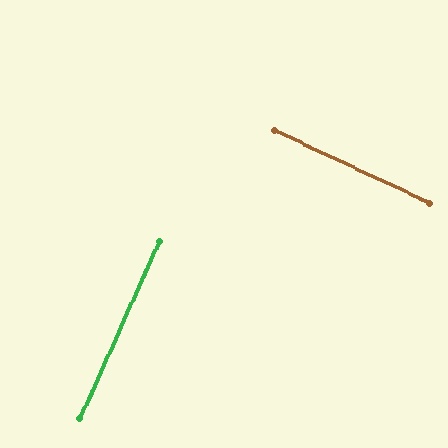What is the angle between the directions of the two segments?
Approximately 89 degrees.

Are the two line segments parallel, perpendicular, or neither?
Perpendicular — they meet at approximately 89°.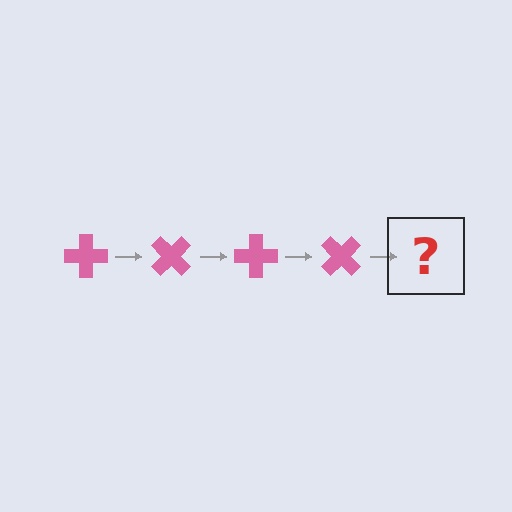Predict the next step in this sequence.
The next step is a pink cross rotated 180 degrees.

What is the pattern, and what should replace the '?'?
The pattern is that the cross rotates 45 degrees each step. The '?' should be a pink cross rotated 180 degrees.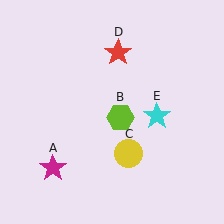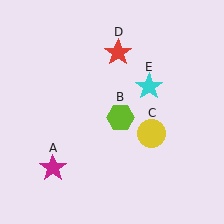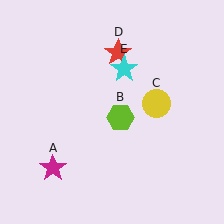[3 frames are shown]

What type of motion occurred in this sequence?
The yellow circle (object C), cyan star (object E) rotated counterclockwise around the center of the scene.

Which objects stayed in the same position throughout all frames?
Magenta star (object A) and lime hexagon (object B) and red star (object D) remained stationary.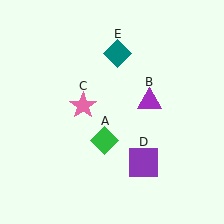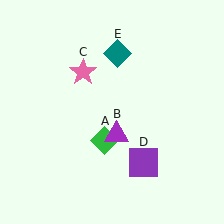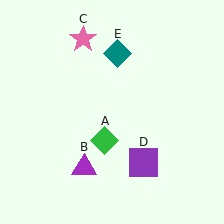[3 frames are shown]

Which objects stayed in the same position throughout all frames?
Green diamond (object A) and purple square (object D) and teal diamond (object E) remained stationary.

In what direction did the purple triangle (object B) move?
The purple triangle (object B) moved down and to the left.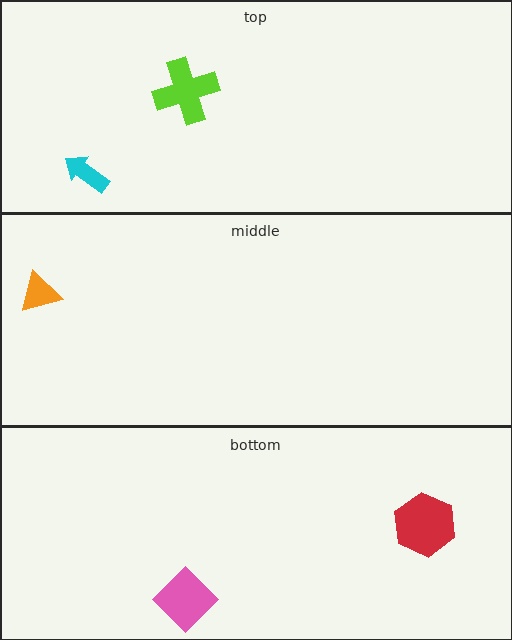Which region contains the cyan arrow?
The top region.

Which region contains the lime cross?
The top region.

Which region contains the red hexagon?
The bottom region.